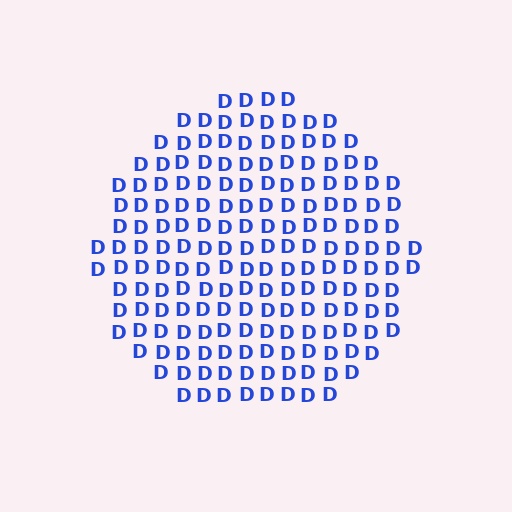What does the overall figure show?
The overall figure shows a circle.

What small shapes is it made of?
It is made of small letter D's.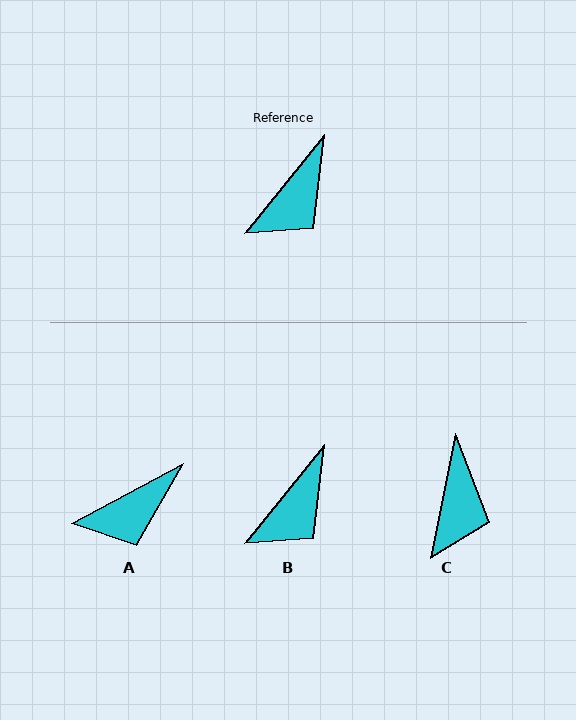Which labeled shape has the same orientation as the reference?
B.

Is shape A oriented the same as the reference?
No, it is off by about 23 degrees.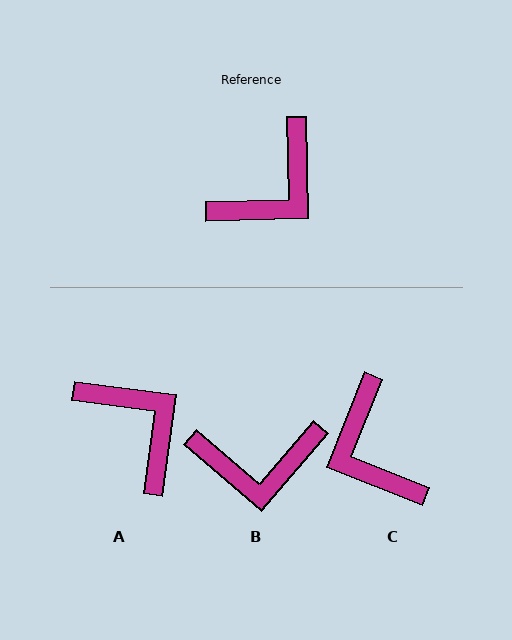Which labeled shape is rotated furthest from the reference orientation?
C, about 113 degrees away.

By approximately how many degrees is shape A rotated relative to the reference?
Approximately 81 degrees counter-clockwise.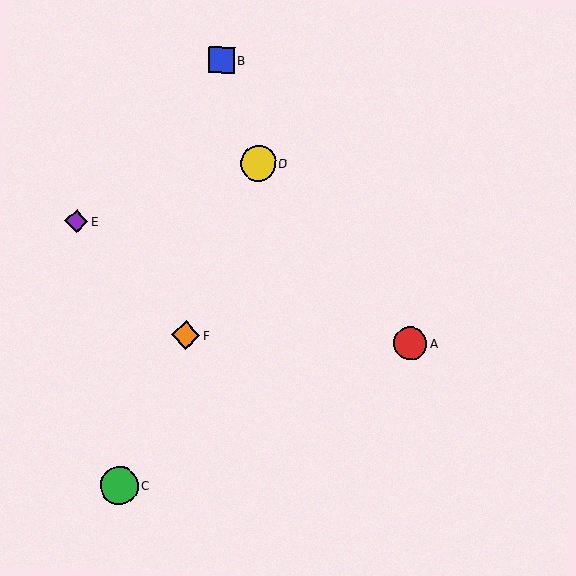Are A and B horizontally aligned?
No, A is at y≈343 and B is at y≈60.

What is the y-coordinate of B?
Object B is at y≈60.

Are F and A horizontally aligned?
Yes, both are at y≈335.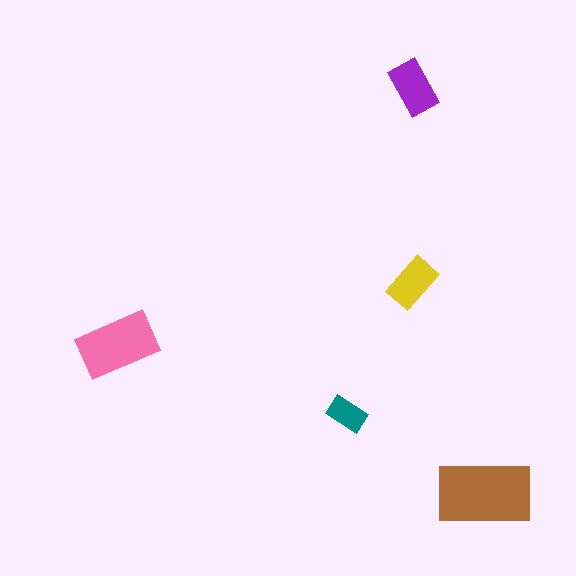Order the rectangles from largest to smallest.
the brown one, the pink one, the purple one, the yellow one, the teal one.